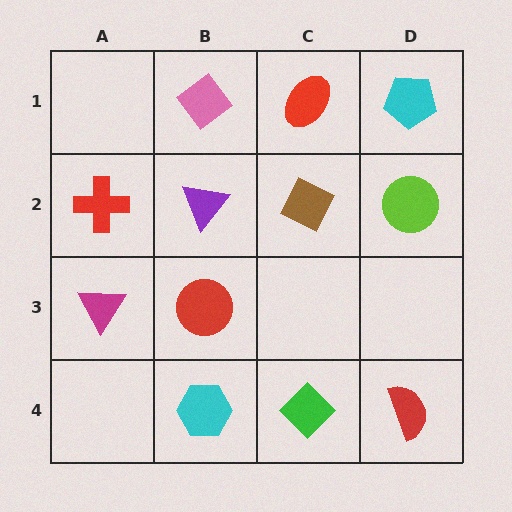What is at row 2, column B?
A purple triangle.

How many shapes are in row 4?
3 shapes.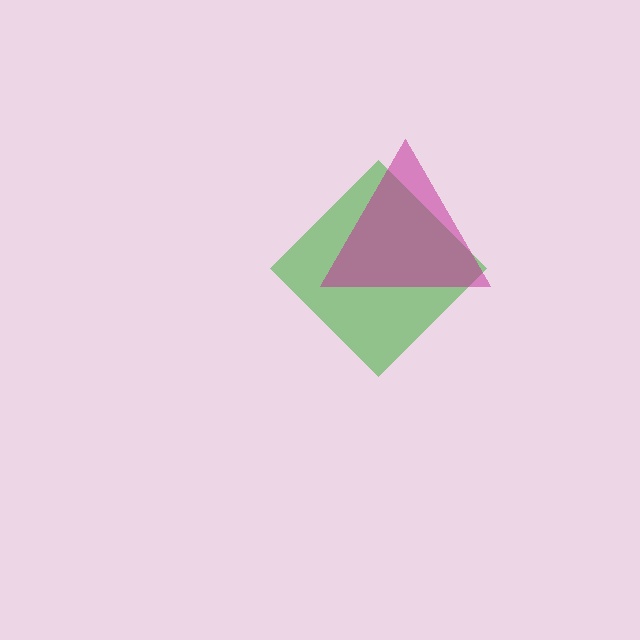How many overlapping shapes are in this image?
There are 2 overlapping shapes in the image.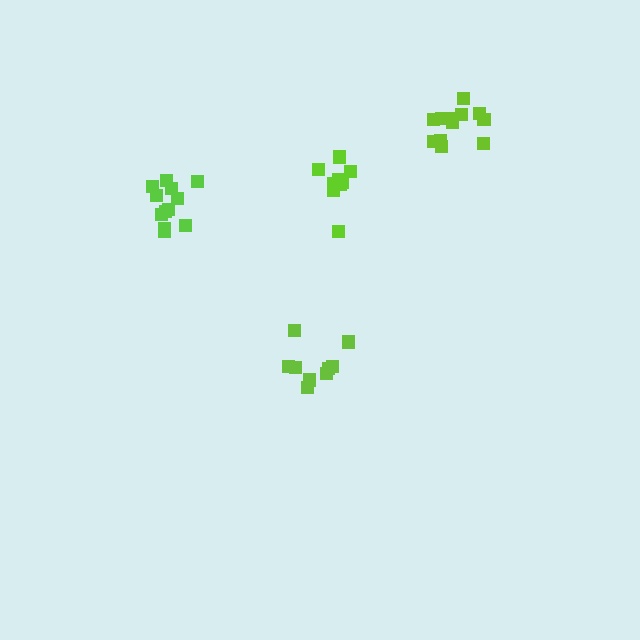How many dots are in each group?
Group 1: 9 dots, Group 2: 12 dots, Group 3: 9 dots, Group 4: 12 dots (42 total).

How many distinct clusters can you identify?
There are 4 distinct clusters.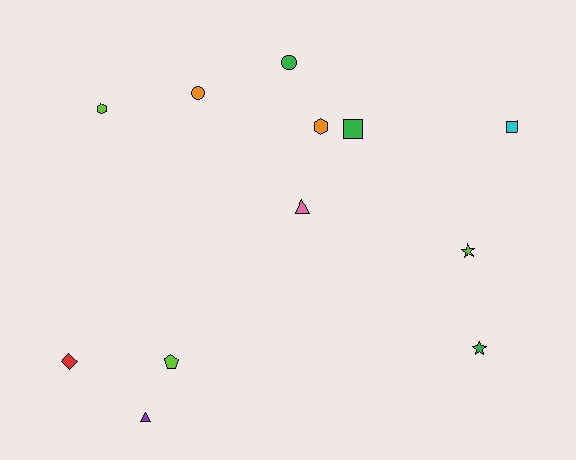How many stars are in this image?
There are 2 stars.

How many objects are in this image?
There are 12 objects.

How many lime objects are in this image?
There are 3 lime objects.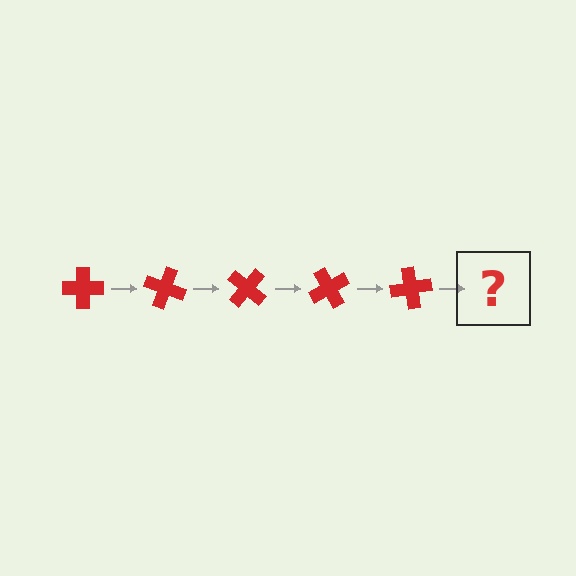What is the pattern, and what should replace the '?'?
The pattern is that the cross rotates 20 degrees each step. The '?' should be a red cross rotated 100 degrees.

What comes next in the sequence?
The next element should be a red cross rotated 100 degrees.